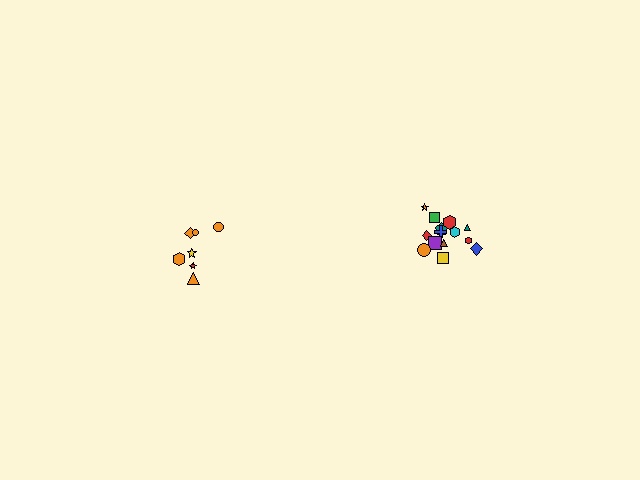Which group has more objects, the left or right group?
The right group.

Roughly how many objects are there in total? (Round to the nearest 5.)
Roughly 20 objects in total.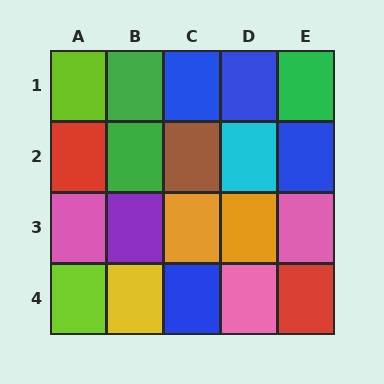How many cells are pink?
3 cells are pink.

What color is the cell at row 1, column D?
Blue.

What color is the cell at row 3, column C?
Orange.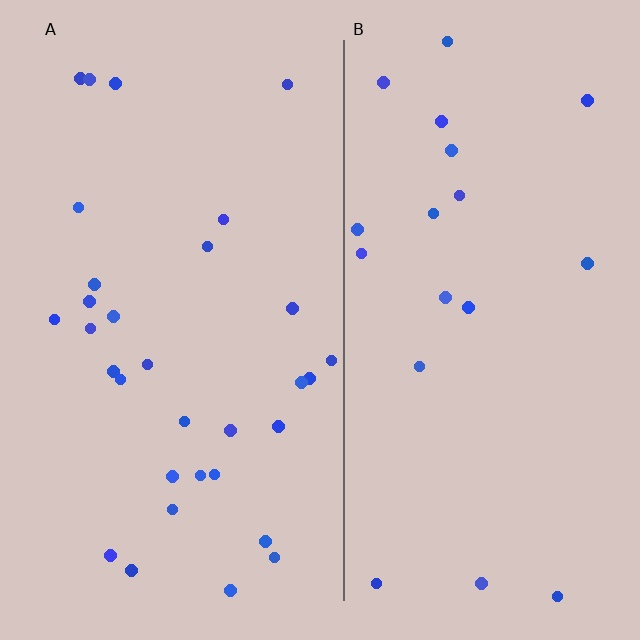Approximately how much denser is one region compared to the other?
Approximately 1.6× — region A over region B.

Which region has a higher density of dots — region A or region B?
A (the left).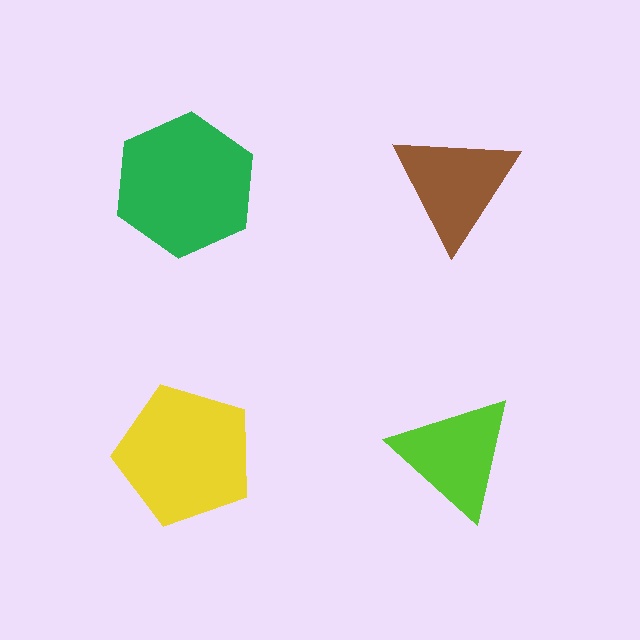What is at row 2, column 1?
A yellow pentagon.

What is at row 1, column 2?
A brown triangle.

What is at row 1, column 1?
A green hexagon.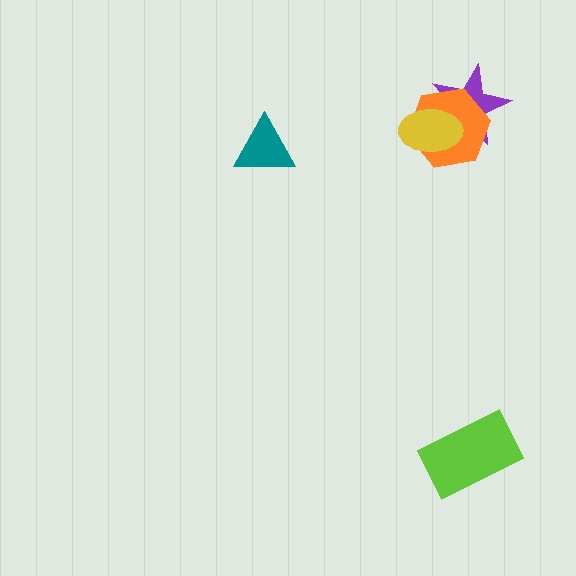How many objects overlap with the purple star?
2 objects overlap with the purple star.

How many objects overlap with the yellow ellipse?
2 objects overlap with the yellow ellipse.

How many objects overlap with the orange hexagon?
2 objects overlap with the orange hexagon.